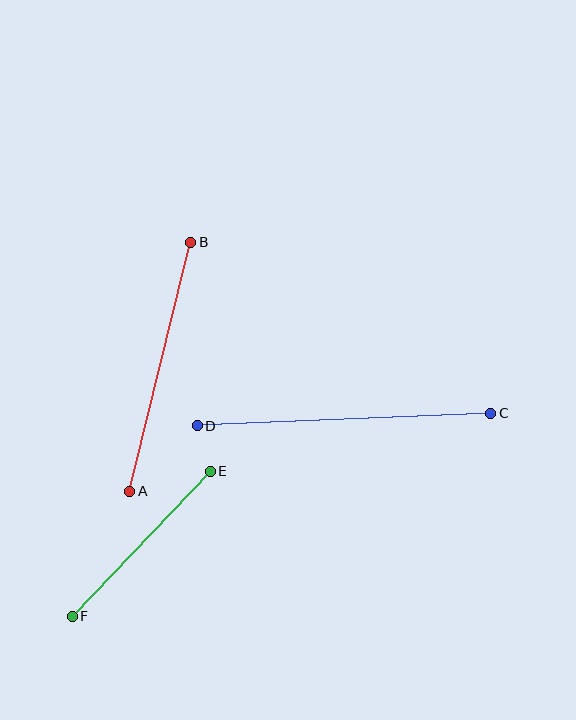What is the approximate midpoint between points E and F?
The midpoint is at approximately (141, 544) pixels.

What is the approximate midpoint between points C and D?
The midpoint is at approximately (344, 419) pixels.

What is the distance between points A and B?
The distance is approximately 256 pixels.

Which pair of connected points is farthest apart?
Points C and D are farthest apart.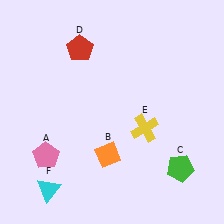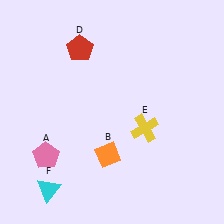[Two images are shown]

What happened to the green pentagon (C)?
The green pentagon (C) was removed in Image 2. It was in the bottom-right area of Image 1.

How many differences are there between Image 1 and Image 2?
There is 1 difference between the two images.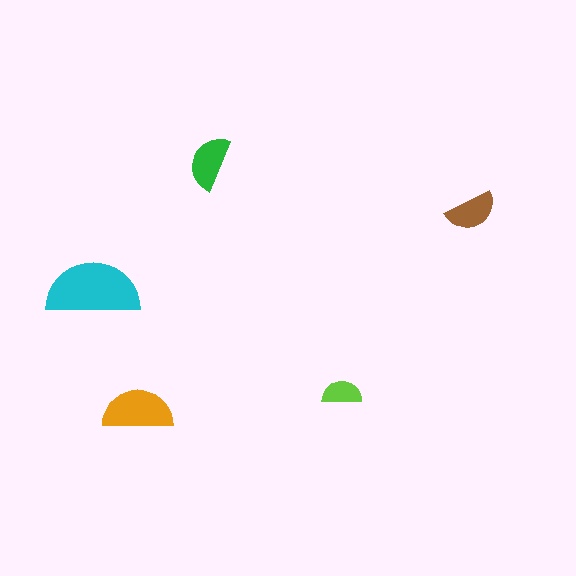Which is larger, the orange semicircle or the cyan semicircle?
The cyan one.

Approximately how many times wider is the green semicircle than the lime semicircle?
About 1.5 times wider.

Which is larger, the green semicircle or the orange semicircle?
The orange one.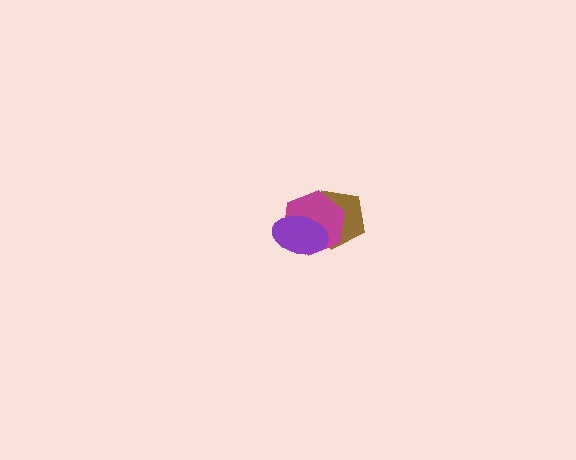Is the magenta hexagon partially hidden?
Yes, it is partially covered by another shape.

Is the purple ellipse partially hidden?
No, no other shape covers it.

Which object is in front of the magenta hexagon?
The purple ellipse is in front of the magenta hexagon.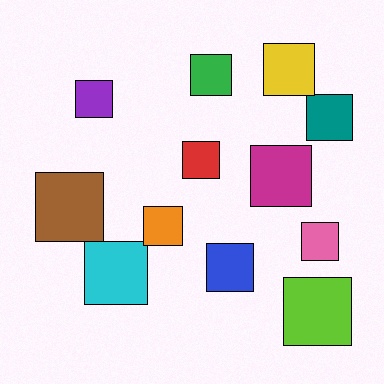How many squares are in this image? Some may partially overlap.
There are 12 squares.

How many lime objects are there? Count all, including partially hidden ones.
There is 1 lime object.